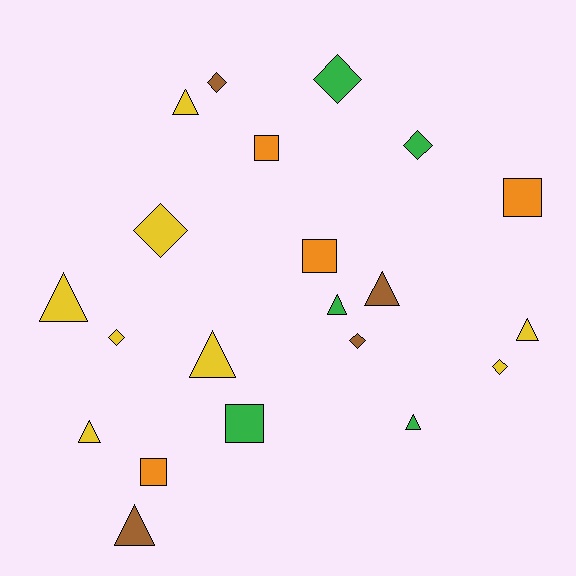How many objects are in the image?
There are 21 objects.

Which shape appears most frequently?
Triangle, with 9 objects.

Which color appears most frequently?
Yellow, with 8 objects.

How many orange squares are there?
There are 4 orange squares.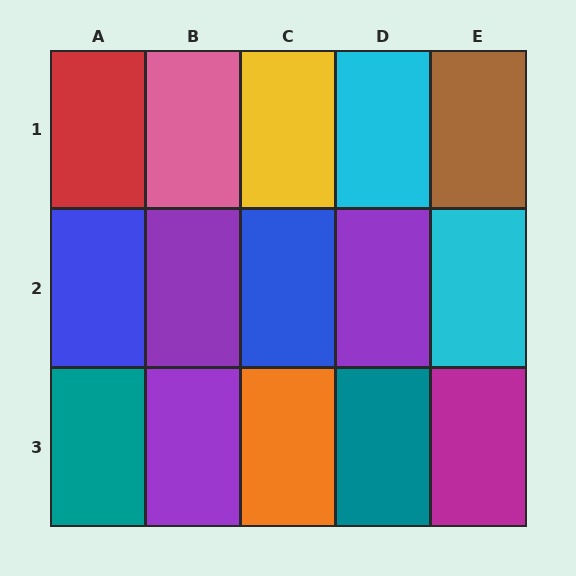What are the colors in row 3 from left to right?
Teal, purple, orange, teal, magenta.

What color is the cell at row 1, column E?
Brown.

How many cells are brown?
1 cell is brown.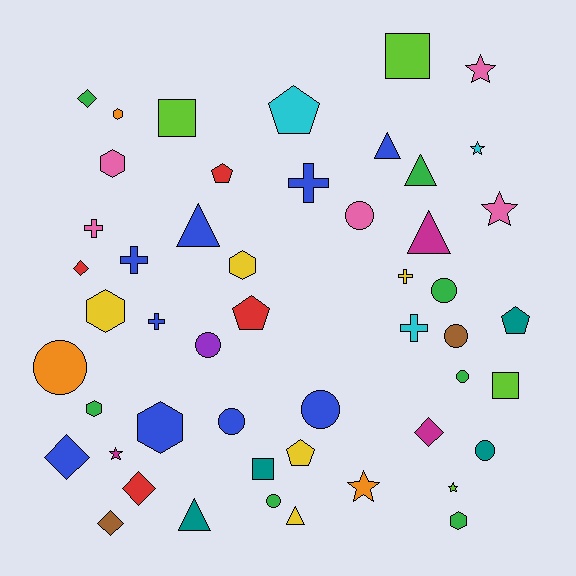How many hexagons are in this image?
There are 7 hexagons.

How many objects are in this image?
There are 50 objects.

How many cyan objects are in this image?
There are 3 cyan objects.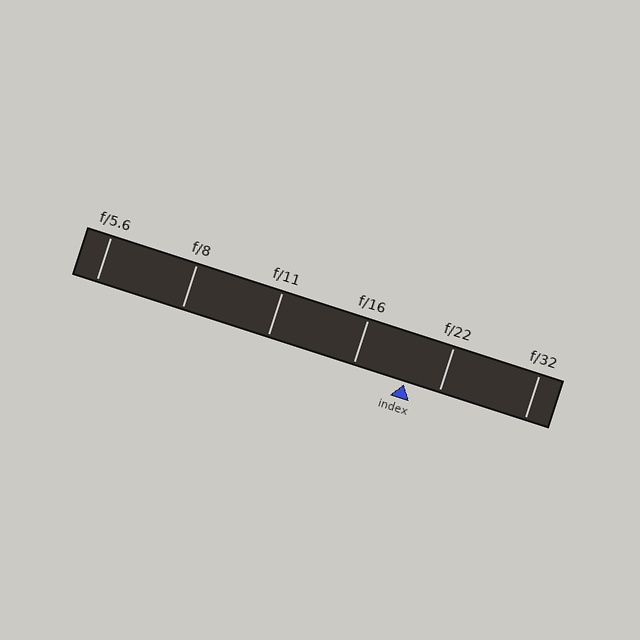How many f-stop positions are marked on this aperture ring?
There are 6 f-stop positions marked.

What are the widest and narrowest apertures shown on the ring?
The widest aperture shown is f/5.6 and the narrowest is f/32.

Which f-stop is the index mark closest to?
The index mark is closest to f/22.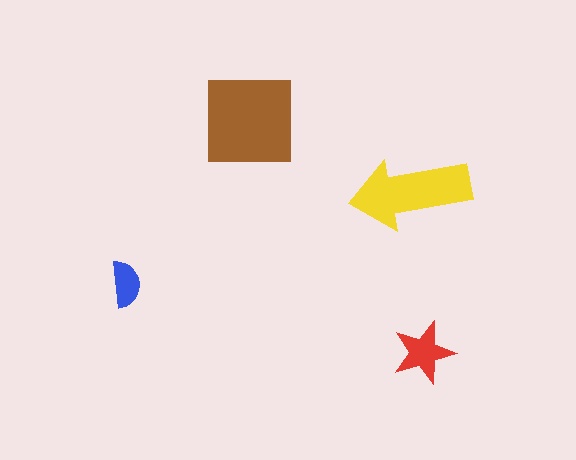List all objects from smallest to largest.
The blue semicircle, the red star, the yellow arrow, the brown square.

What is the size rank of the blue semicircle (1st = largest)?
4th.